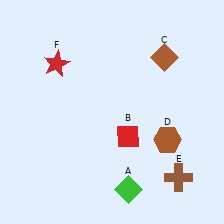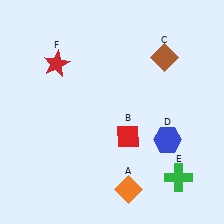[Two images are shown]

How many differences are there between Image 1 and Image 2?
There are 3 differences between the two images.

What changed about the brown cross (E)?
In Image 1, E is brown. In Image 2, it changed to green.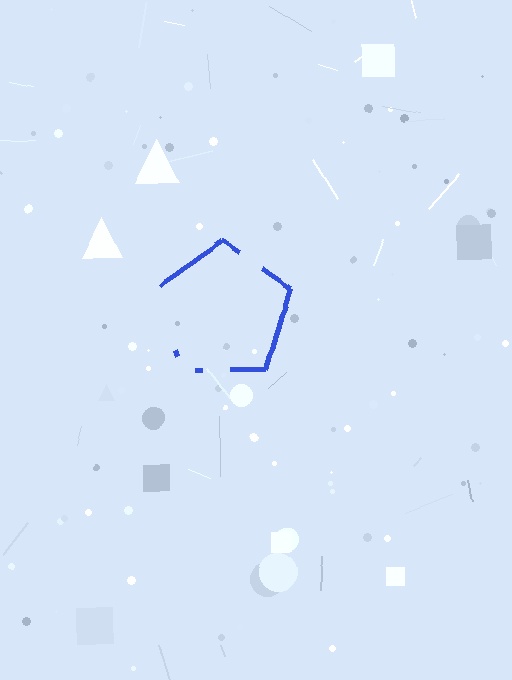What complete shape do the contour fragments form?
The contour fragments form a pentagon.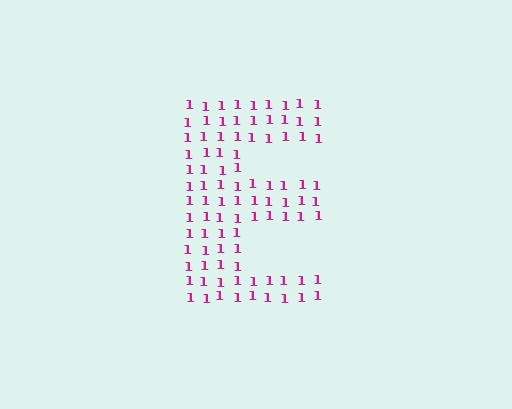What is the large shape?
The large shape is the letter E.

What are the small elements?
The small elements are digit 1's.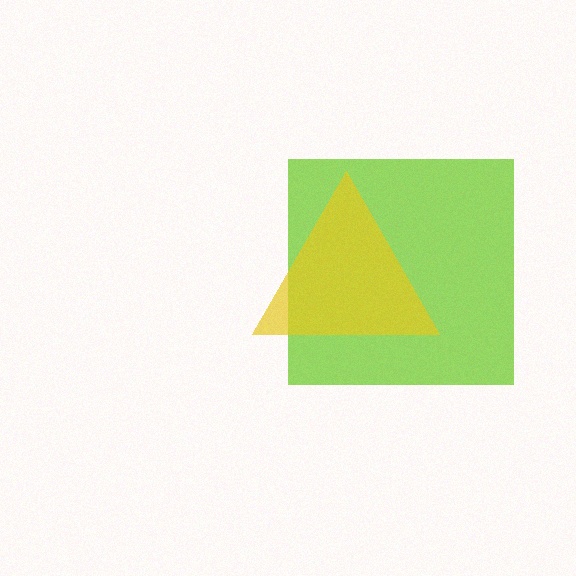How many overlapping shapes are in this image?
There are 2 overlapping shapes in the image.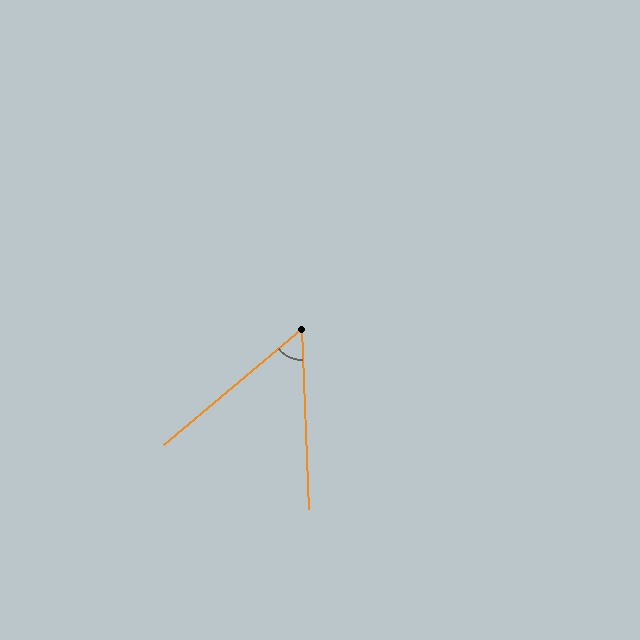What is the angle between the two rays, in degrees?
Approximately 52 degrees.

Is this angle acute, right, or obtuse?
It is acute.